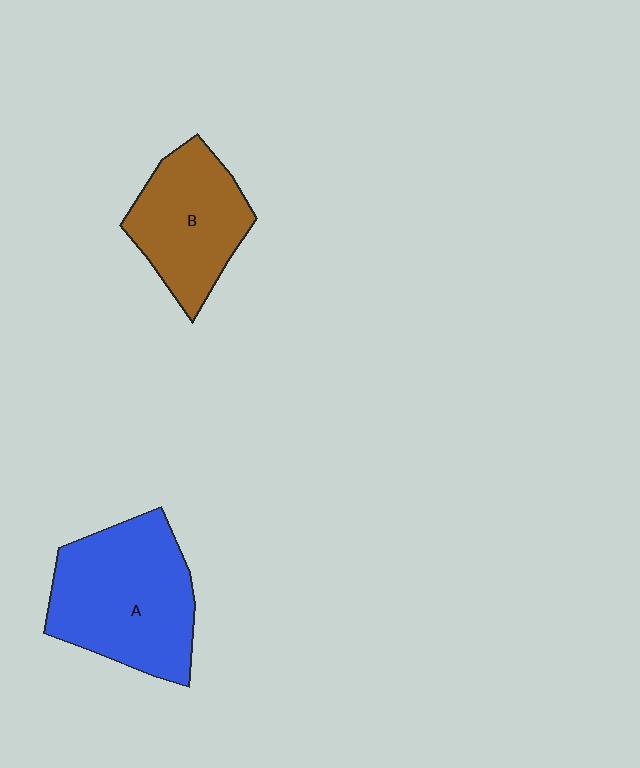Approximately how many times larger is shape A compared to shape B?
Approximately 1.4 times.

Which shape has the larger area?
Shape A (blue).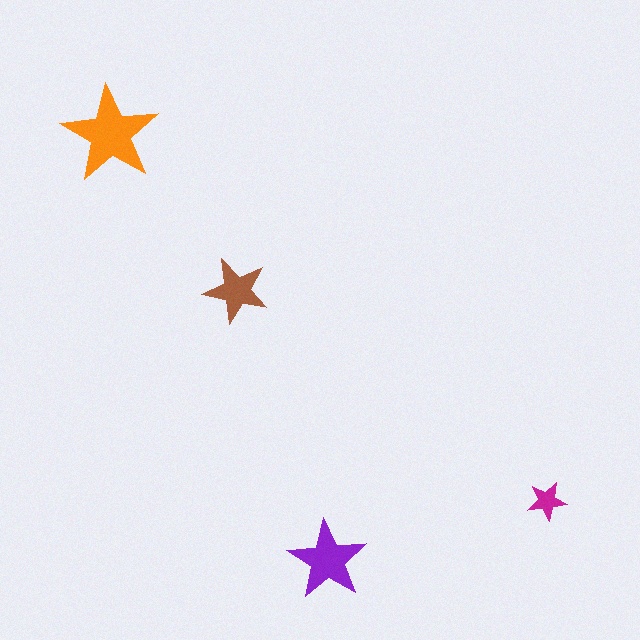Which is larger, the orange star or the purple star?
The orange one.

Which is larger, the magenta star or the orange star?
The orange one.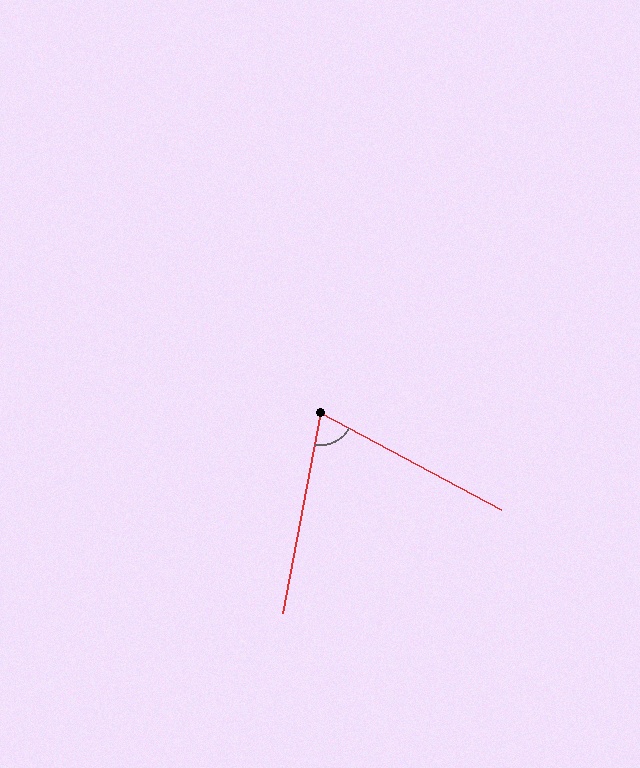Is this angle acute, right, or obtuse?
It is acute.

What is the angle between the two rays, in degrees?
Approximately 72 degrees.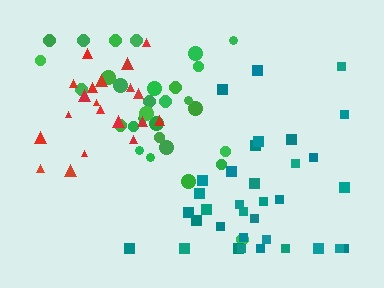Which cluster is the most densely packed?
Red.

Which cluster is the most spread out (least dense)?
Teal.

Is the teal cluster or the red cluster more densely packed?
Red.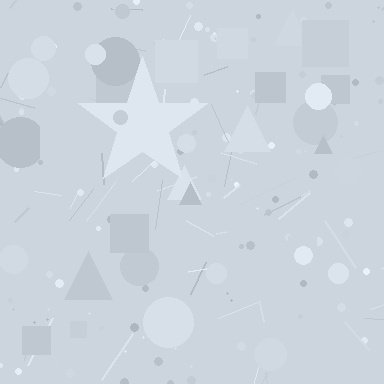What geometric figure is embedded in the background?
A star is embedded in the background.